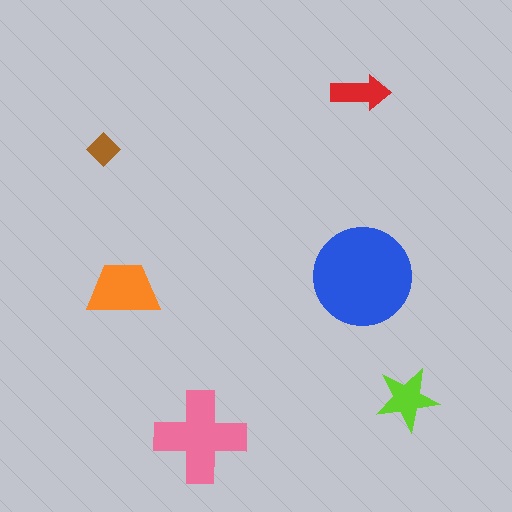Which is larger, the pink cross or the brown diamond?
The pink cross.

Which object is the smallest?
The brown diamond.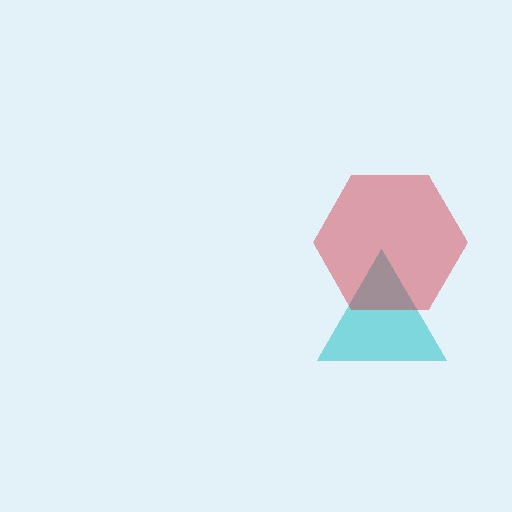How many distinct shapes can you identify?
There are 2 distinct shapes: a cyan triangle, a red hexagon.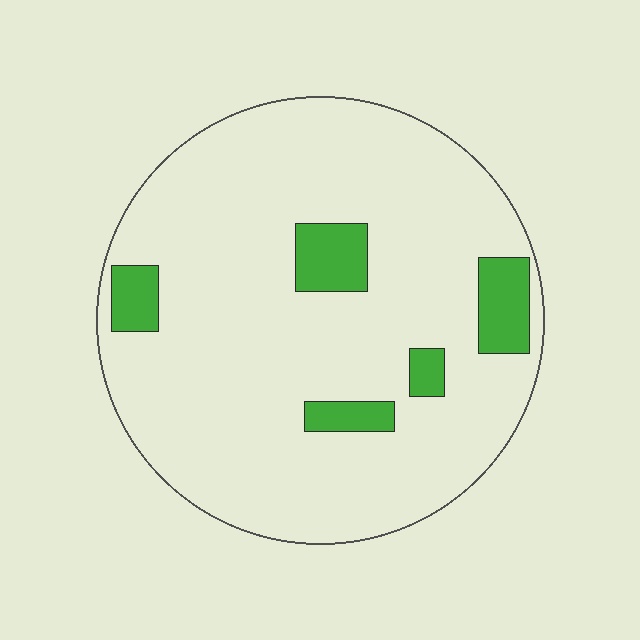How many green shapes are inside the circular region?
5.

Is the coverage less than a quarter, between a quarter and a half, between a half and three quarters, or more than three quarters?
Less than a quarter.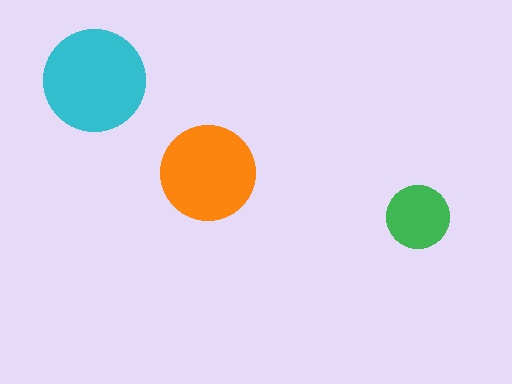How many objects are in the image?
There are 3 objects in the image.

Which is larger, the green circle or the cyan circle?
The cyan one.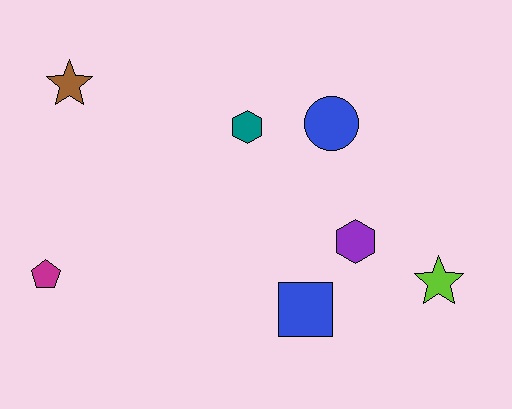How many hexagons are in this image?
There are 2 hexagons.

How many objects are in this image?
There are 7 objects.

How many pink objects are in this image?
There are no pink objects.